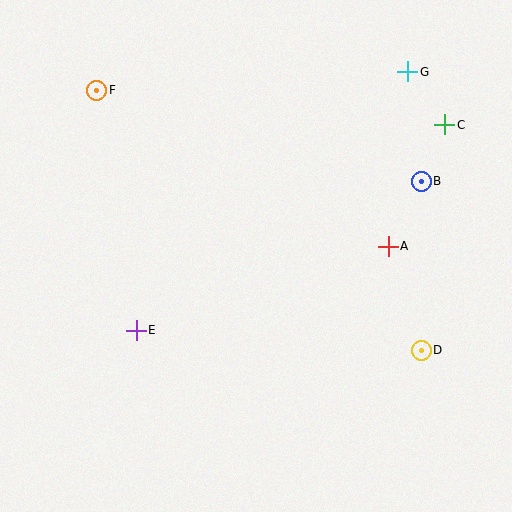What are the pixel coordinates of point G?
Point G is at (408, 72).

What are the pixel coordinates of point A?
Point A is at (388, 246).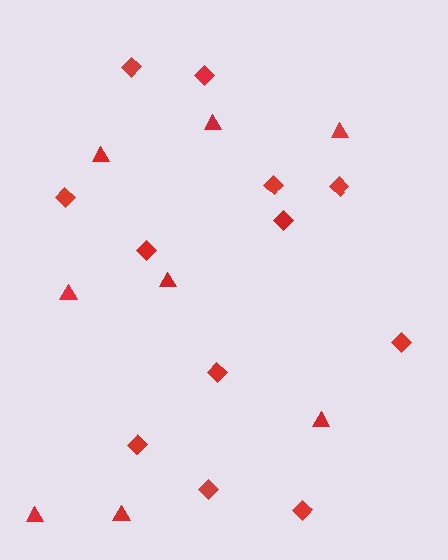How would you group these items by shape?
There are 2 groups: one group of diamonds (12) and one group of triangles (8).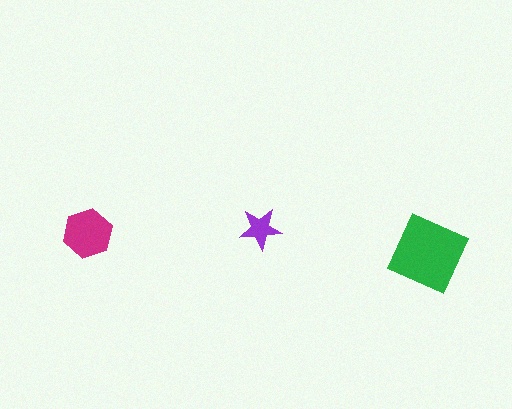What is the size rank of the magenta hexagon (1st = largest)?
2nd.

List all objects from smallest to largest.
The purple star, the magenta hexagon, the green square.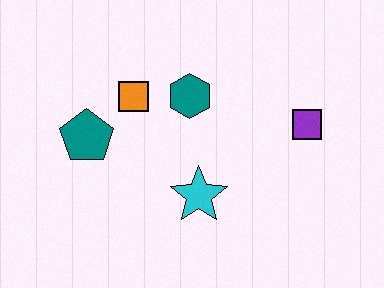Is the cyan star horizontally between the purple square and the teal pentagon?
Yes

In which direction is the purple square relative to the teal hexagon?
The purple square is to the right of the teal hexagon.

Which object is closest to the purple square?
The teal hexagon is closest to the purple square.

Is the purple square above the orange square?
No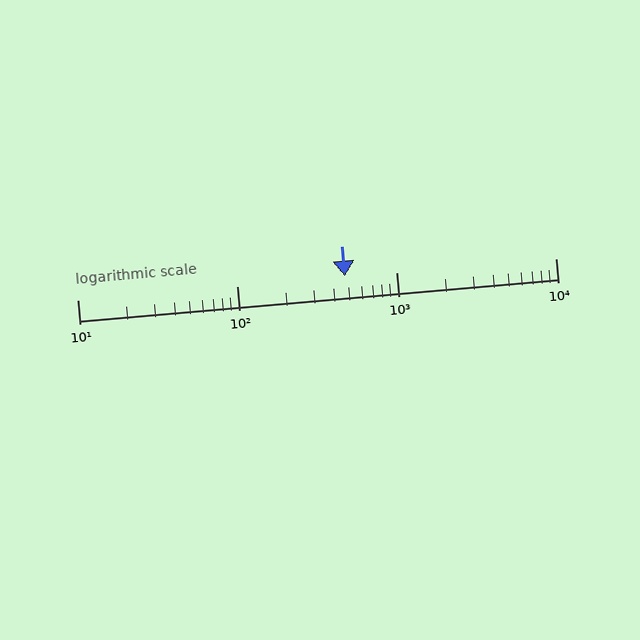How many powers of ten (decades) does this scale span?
The scale spans 3 decades, from 10 to 10000.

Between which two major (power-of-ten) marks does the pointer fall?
The pointer is between 100 and 1000.